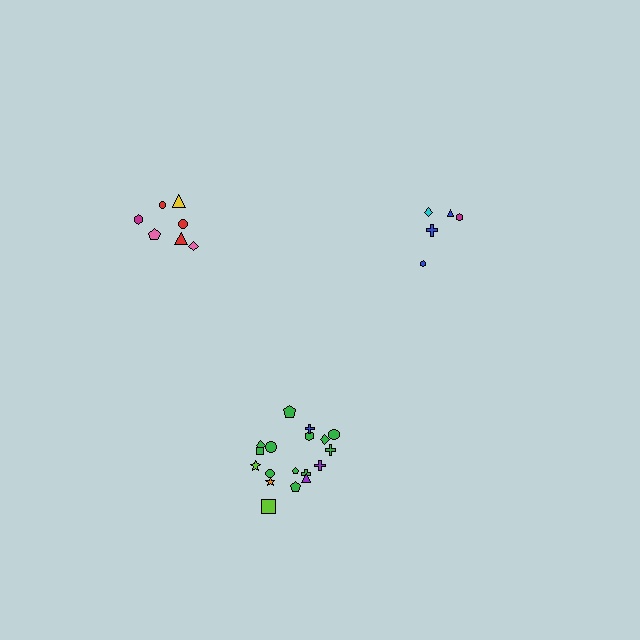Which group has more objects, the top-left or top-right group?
The top-left group.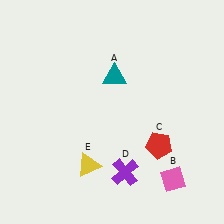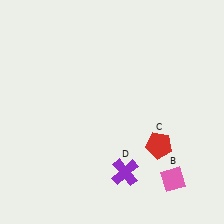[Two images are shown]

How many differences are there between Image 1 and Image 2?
There are 2 differences between the two images.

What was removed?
The teal triangle (A), the yellow triangle (E) were removed in Image 2.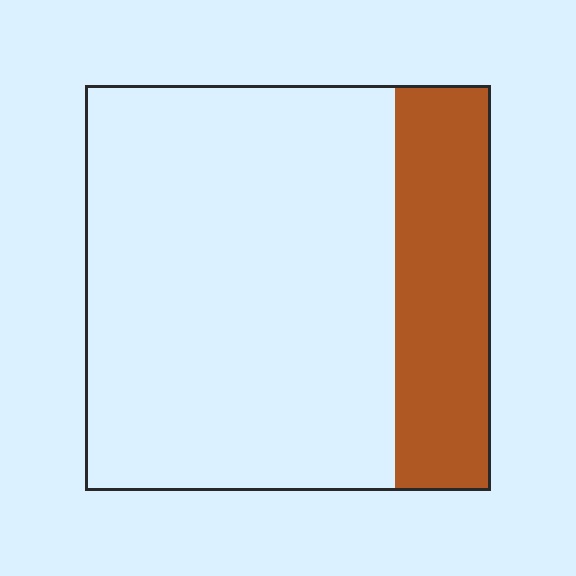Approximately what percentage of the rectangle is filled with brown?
Approximately 25%.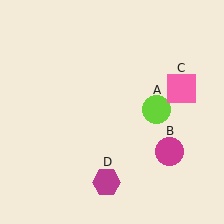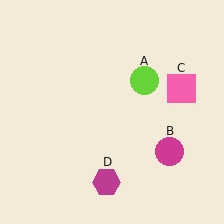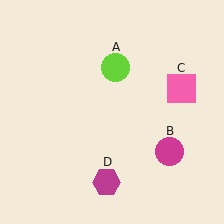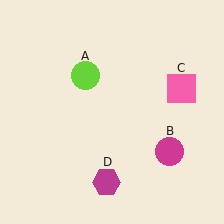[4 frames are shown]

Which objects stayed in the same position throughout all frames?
Magenta circle (object B) and pink square (object C) and magenta hexagon (object D) remained stationary.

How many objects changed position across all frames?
1 object changed position: lime circle (object A).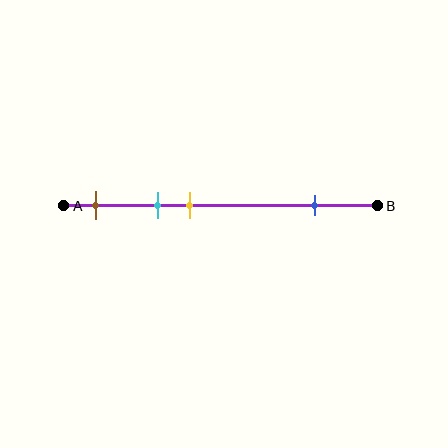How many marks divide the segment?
There are 4 marks dividing the segment.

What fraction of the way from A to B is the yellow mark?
The yellow mark is approximately 40% (0.4) of the way from A to B.